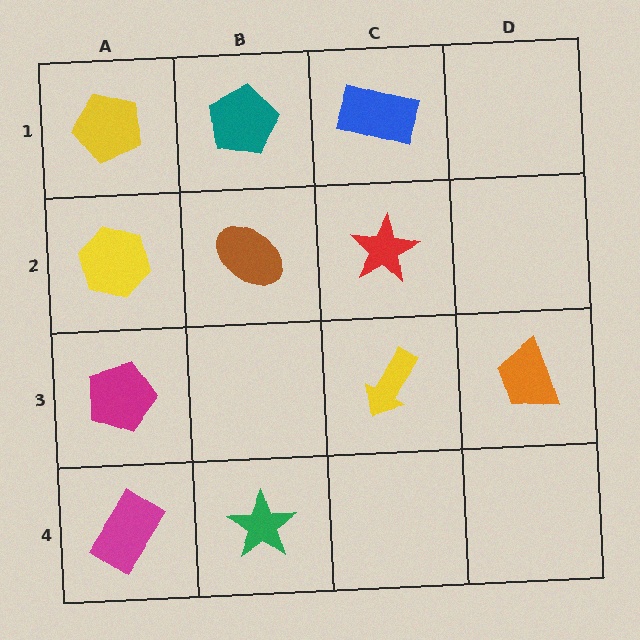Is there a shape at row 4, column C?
No, that cell is empty.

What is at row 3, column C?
A yellow arrow.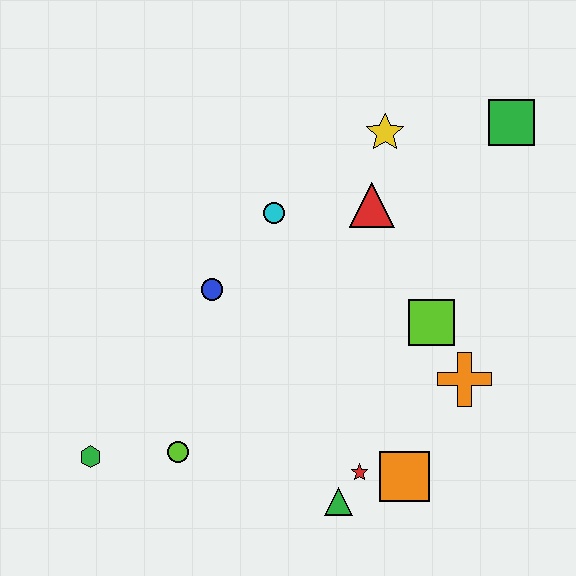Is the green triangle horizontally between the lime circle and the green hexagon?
No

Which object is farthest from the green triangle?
The green square is farthest from the green triangle.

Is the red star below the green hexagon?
Yes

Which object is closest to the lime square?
The orange cross is closest to the lime square.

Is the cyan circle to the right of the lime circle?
Yes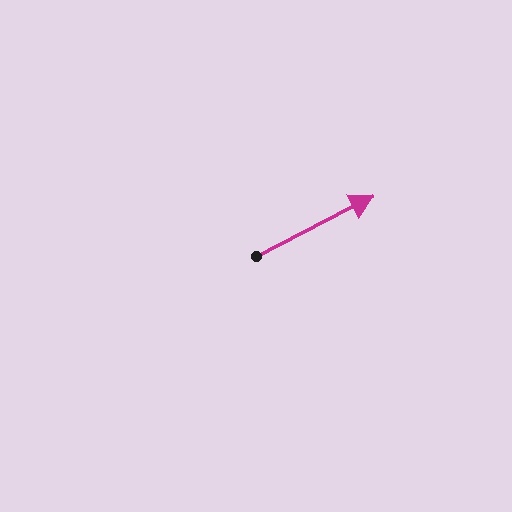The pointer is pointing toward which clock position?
Roughly 2 o'clock.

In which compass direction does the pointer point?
Northeast.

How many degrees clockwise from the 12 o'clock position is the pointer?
Approximately 63 degrees.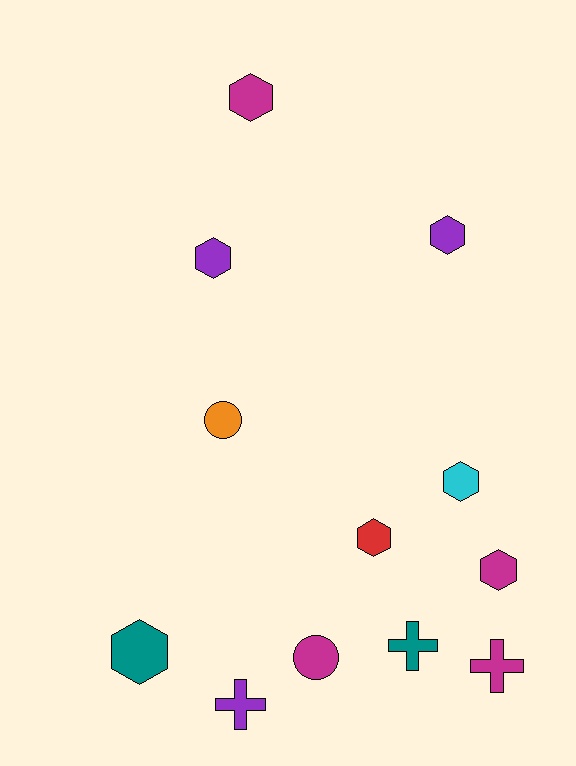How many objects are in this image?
There are 12 objects.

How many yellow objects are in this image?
There are no yellow objects.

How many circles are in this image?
There are 2 circles.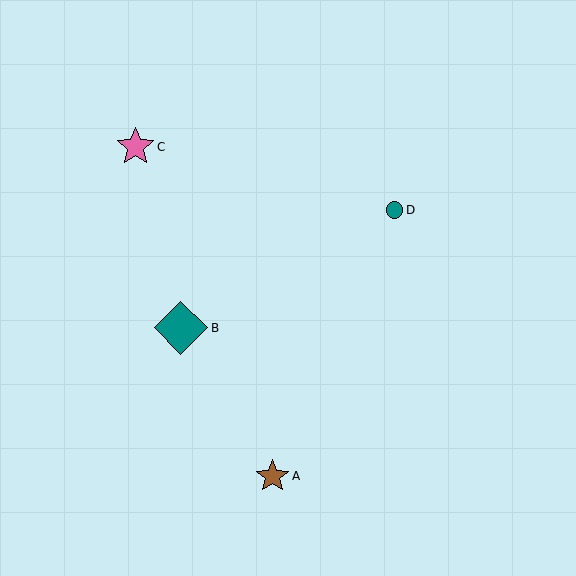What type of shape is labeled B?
Shape B is a teal diamond.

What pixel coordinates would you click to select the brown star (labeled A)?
Click at (272, 476) to select the brown star A.